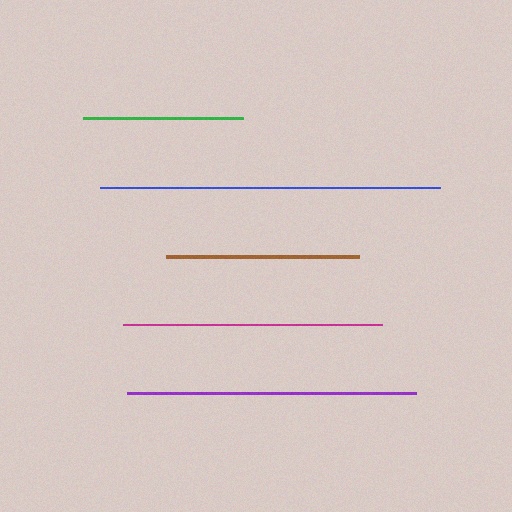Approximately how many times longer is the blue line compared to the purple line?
The blue line is approximately 1.2 times the length of the purple line.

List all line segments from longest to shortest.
From longest to shortest: blue, purple, magenta, brown, green.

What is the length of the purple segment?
The purple segment is approximately 289 pixels long.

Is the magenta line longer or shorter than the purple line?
The purple line is longer than the magenta line.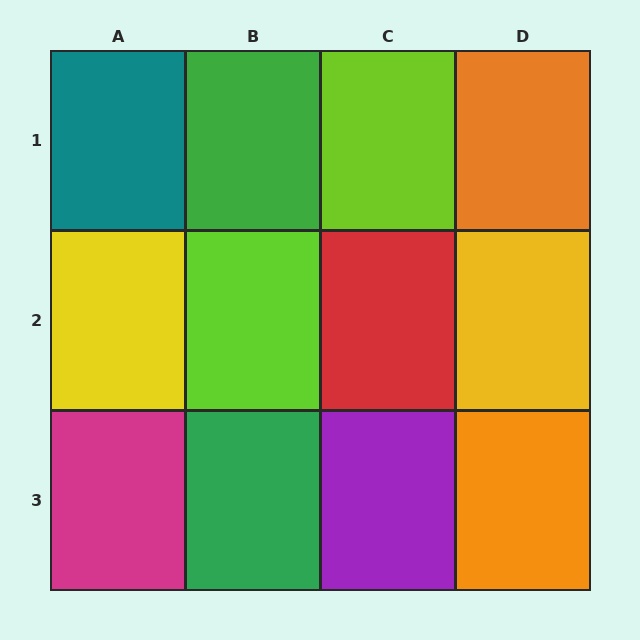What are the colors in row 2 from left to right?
Yellow, lime, red, yellow.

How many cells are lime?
2 cells are lime.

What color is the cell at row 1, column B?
Green.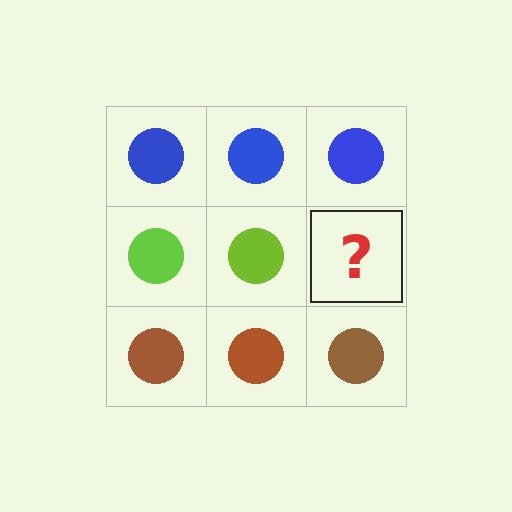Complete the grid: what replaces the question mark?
The question mark should be replaced with a lime circle.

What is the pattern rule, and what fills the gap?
The rule is that each row has a consistent color. The gap should be filled with a lime circle.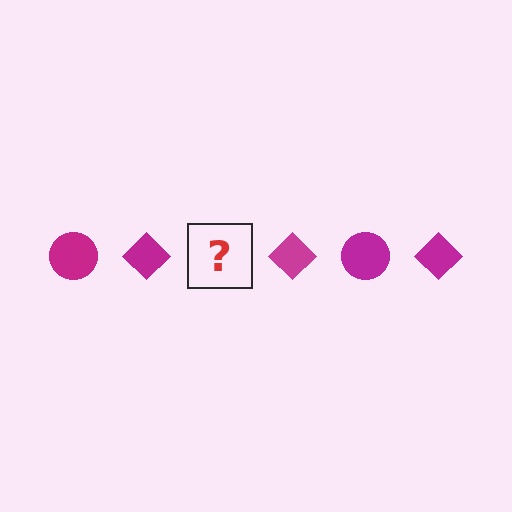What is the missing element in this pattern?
The missing element is a magenta circle.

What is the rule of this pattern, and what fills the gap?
The rule is that the pattern cycles through circle, diamond shapes in magenta. The gap should be filled with a magenta circle.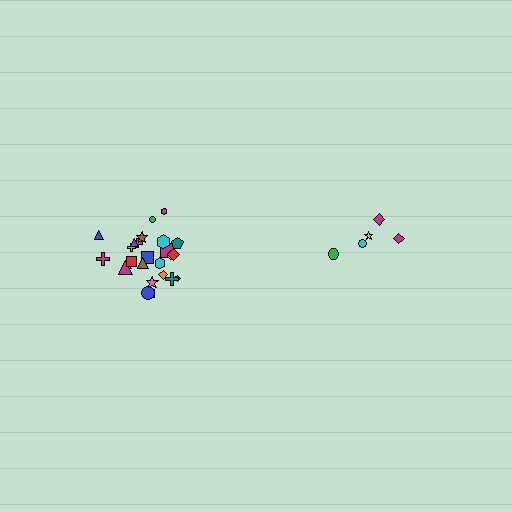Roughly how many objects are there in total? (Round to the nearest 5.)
Roughly 30 objects in total.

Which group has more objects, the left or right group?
The left group.